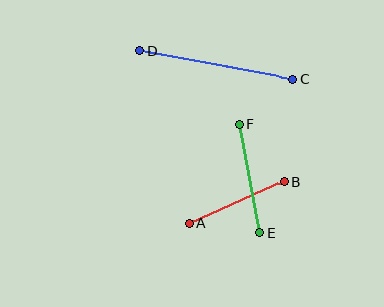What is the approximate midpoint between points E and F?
The midpoint is at approximately (249, 179) pixels.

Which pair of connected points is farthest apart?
Points C and D are farthest apart.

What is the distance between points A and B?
The distance is approximately 104 pixels.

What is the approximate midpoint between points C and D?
The midpoint is at approximately (216, 65) pixels.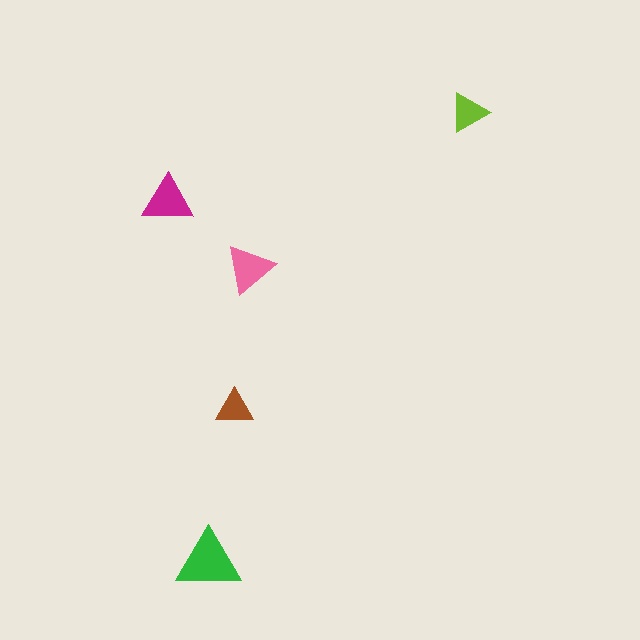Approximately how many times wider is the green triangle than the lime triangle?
About 1.5 times wider.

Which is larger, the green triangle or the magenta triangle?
The green one.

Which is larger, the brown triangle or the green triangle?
The green one.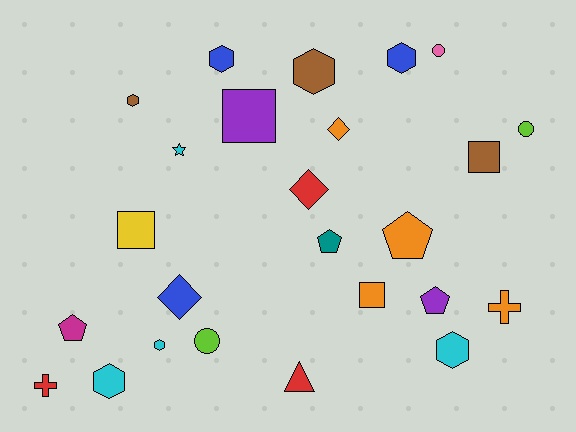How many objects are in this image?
There are 25 objects.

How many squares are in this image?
There are 4 squares.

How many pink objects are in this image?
There is 1 pink object.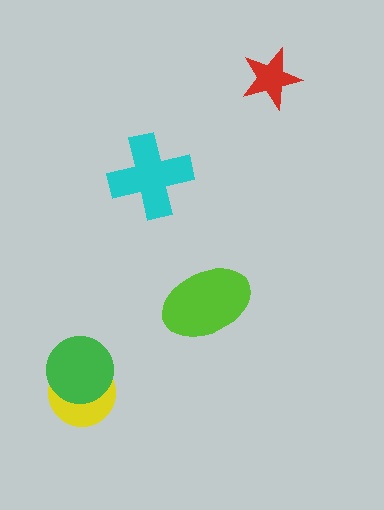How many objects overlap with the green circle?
1 object overlaps with the green circle.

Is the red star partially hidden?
No, no other shape covers it.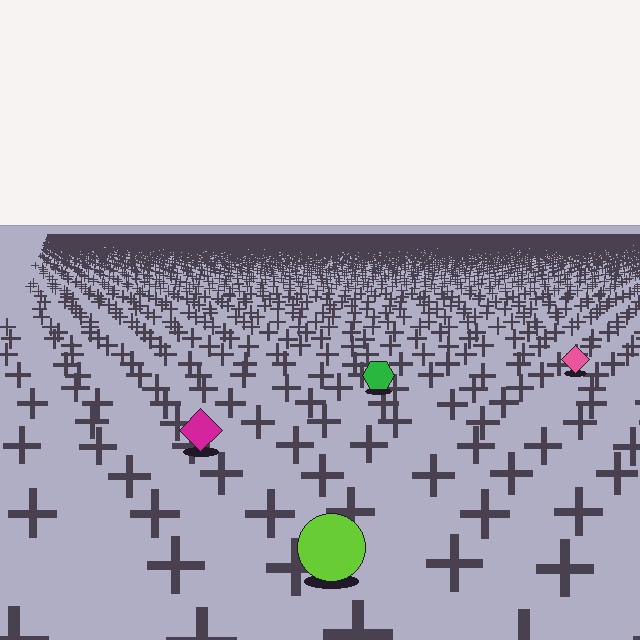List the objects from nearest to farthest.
From nearest to farthest: the lime circle, the magenta diamond, the green hexagon, the pink diamond.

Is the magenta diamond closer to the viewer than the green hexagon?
Yes. The magenta diamond is closer — you can tell from the texture gradient: the ground texture is coarser near it.